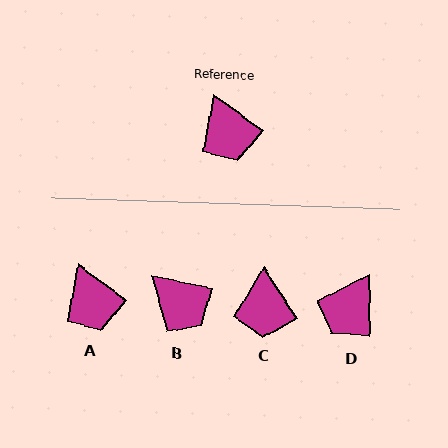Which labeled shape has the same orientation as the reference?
A.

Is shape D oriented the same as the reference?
No, it is off by about 53 degrees.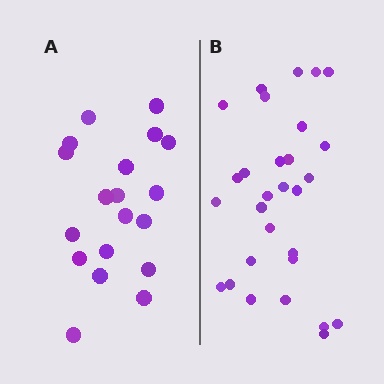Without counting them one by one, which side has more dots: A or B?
Region B (the right region) has more dots.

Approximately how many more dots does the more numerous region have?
Region B has roughly 10 or so more dots than region A.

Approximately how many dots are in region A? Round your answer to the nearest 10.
About 20 dots. (The exact count is 19, which rounds to 20.)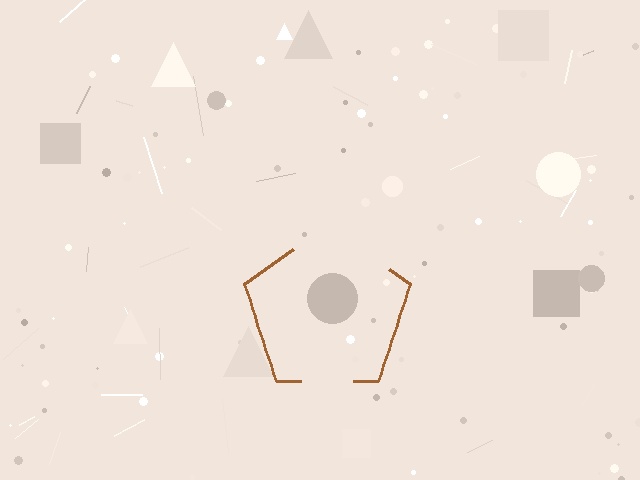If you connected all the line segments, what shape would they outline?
They would outline a pentagon.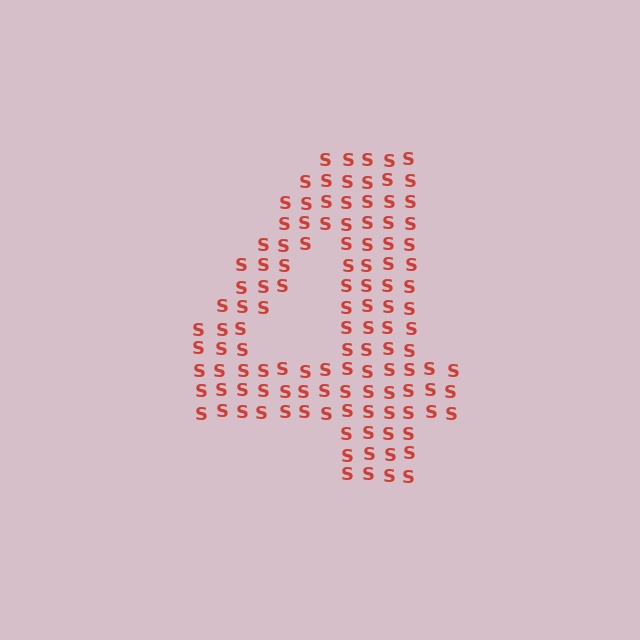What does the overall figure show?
The overall figure shows the digit 4.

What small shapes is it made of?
It is made of small letter S's.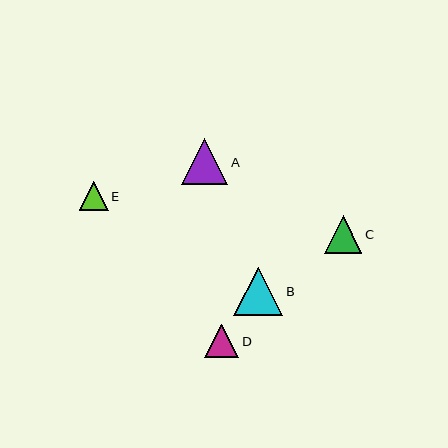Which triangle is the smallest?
Triangle E is the smallest with a size of approximately 29 pixels.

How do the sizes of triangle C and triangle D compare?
Triangle C and triangle D are approximately the same size.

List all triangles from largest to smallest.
From largest to smallest: B, A, C, D, E.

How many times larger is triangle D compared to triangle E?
Triangle D is approximately 1.2 times the size of triangle E.